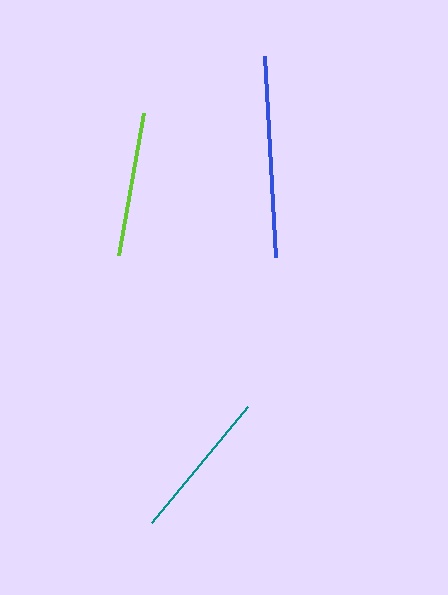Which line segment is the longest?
The blue line is the longest at approximately 201 pixels.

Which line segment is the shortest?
The lime line is the shortest at approximately 144 pixels.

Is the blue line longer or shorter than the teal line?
The blue line is longer than the teal line.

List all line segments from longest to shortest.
From longest to shortest: blue, teal, lime.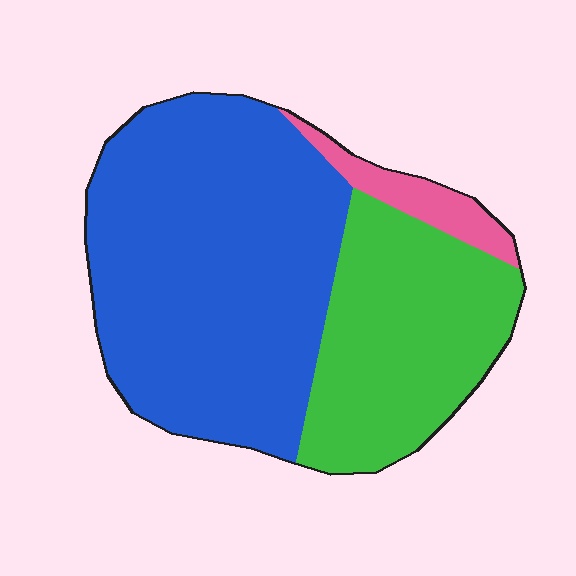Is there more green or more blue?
Blue.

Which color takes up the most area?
Blue, at roughly 60%.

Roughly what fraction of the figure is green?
Green covers around 35% of the figure.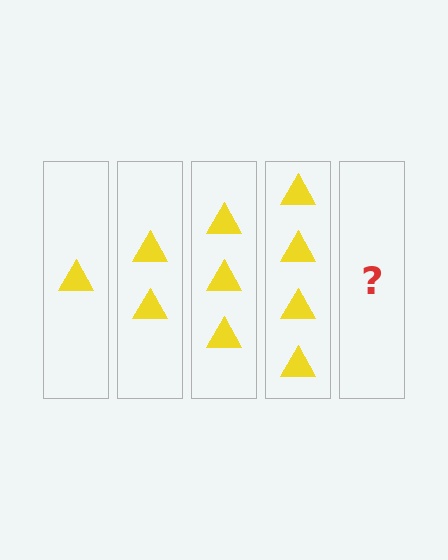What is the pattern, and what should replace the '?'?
The pattern is that each step adds one more triangle. The '?' should be 5 triangles.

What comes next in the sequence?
The next element should be 5 triangles.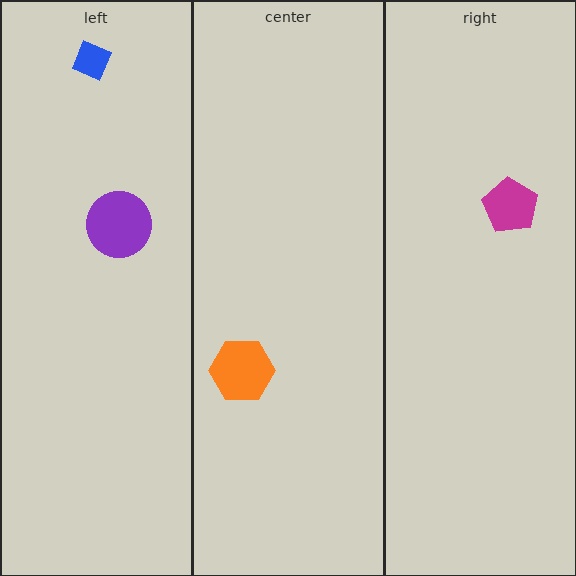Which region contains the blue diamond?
The left region.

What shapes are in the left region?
The blue diamond, the purple circle.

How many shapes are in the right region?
1.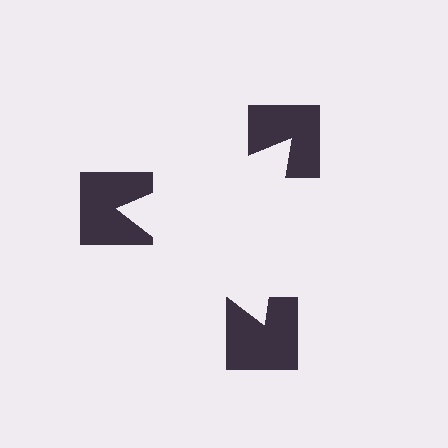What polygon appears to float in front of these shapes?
An illusory triangle — its edges are inferred from the aligned wedge cuts in the notched squares, not physically drawn.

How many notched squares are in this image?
There are 3 — one at each vertex of the illusory triangle.